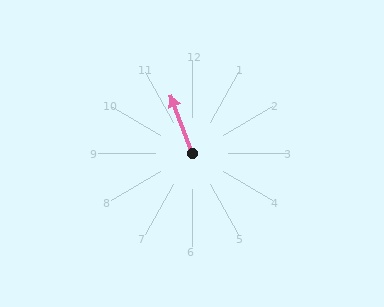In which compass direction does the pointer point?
North.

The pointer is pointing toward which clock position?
Roughly 11 o'clock.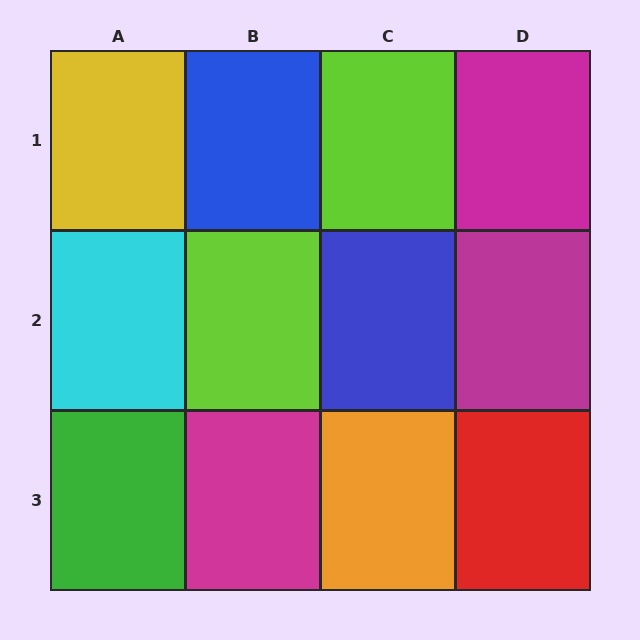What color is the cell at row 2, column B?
Lime.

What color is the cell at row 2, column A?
Cyan.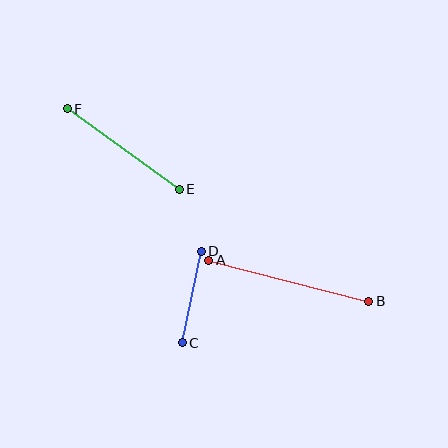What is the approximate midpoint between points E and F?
The midpoint is at approximately (123, 149) pixels.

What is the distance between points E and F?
The distance is approximately 138 pixels.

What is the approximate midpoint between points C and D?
The midpoint is at approximately (192, 297) pixels.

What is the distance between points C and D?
The distance is approximately 94 pixels.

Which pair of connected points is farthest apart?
Points A and B are farthest apart.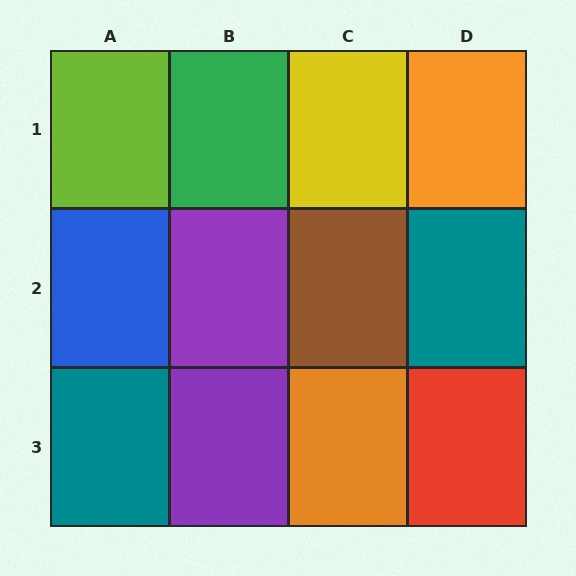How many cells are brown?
1 cell is brown.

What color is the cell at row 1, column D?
Orange.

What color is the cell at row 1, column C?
Yellow.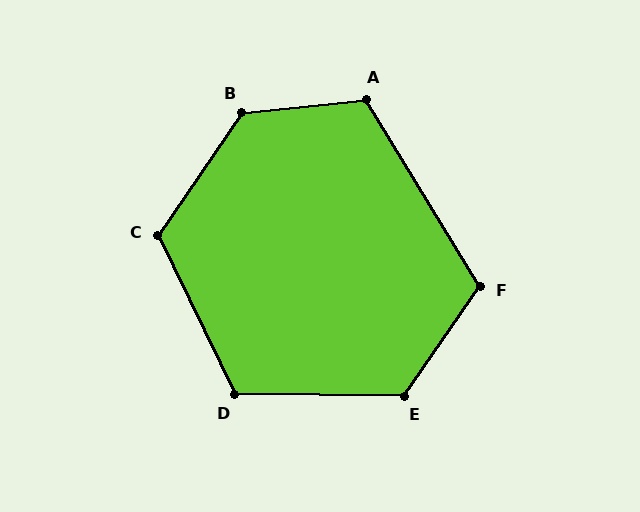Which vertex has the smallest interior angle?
F, at approximately 114 degrees.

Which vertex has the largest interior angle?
B, at approximately 130 degrees.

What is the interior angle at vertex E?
Approximately 125 degrees (obtuse).